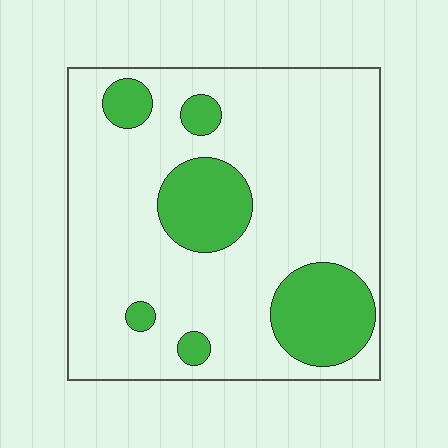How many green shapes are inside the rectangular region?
6.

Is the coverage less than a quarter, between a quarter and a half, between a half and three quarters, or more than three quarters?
Less than a quarter.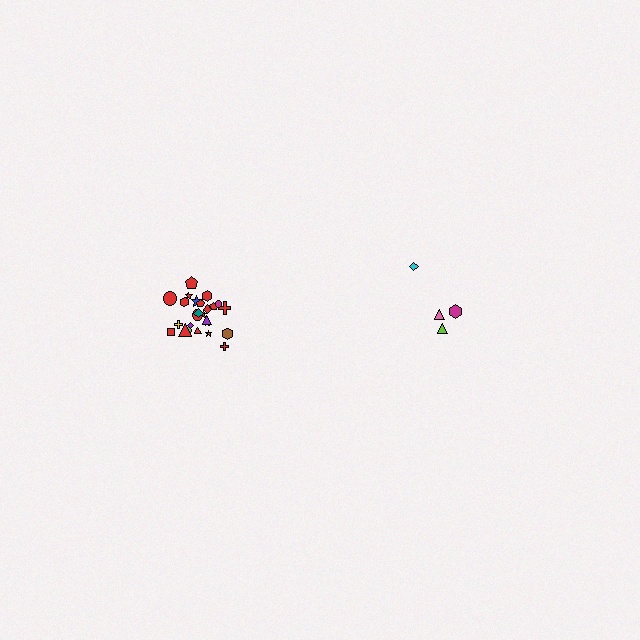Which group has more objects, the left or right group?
The left group.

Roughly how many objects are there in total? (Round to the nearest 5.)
Roughly 30 objects in total.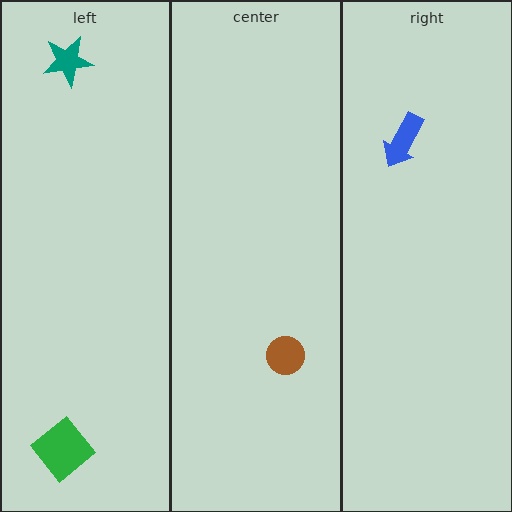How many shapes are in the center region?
1.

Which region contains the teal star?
The left region.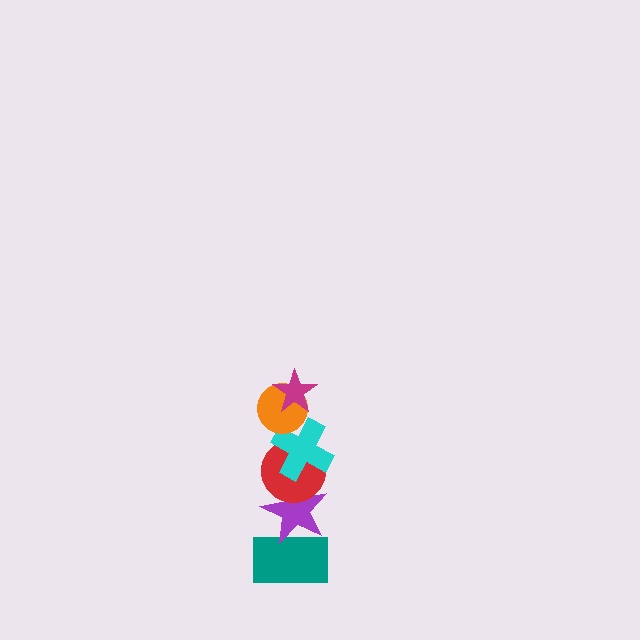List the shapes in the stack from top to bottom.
From top to bottom: the magenta star, the orange circle, the cyan cross, the red circle, the purple star, the teal rectangle.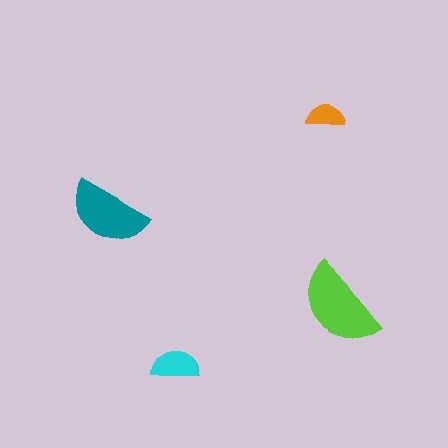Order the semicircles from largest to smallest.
the lime one, the teal one, the cyan one, the orange one.